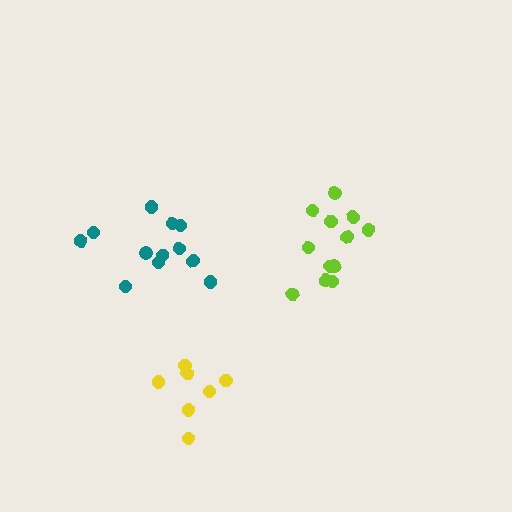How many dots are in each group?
Group 1: 12 dots, Group 2: 12 dots, Group 3: 7 dots (31 total).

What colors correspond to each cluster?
The clusters are colored: teal, lime, yellow.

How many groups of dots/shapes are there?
There are 3 groups.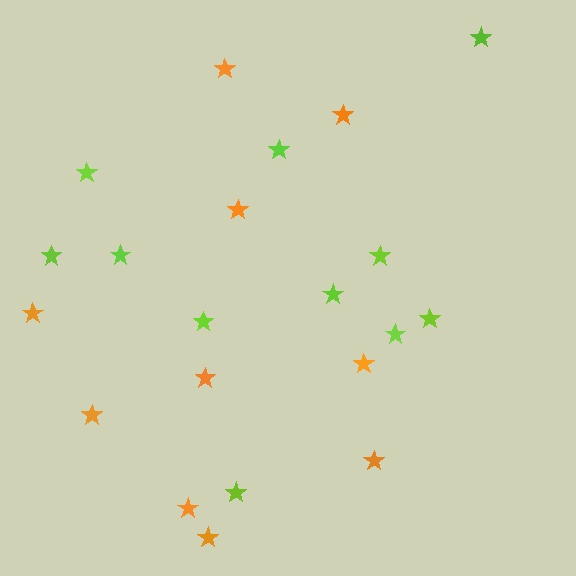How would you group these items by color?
There are 2 groups: one group of orange stars (10) and one group of lime stars (11).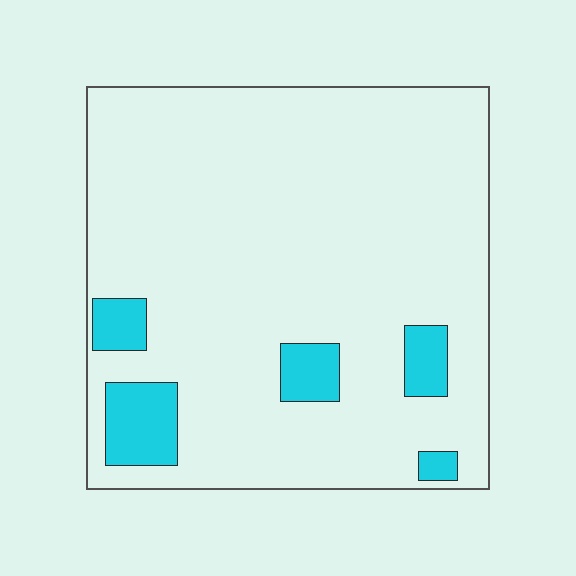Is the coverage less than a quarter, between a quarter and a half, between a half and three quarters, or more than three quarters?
Less than a quarter.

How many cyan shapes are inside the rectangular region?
5.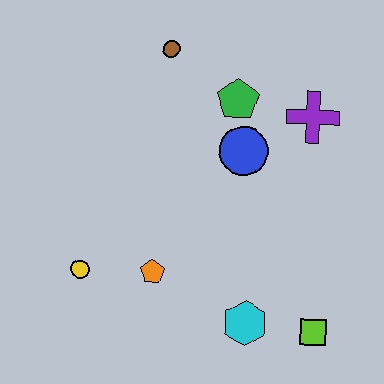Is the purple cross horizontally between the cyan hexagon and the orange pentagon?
No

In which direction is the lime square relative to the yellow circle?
The lime square is to the right of the yellow circle.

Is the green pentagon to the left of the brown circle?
No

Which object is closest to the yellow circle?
The orange pentagon is closest to the yellow circle.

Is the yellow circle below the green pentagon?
Yes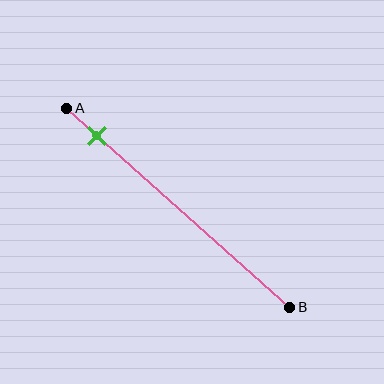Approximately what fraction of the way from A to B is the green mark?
The green mark is approximately 15% of the way from A to B.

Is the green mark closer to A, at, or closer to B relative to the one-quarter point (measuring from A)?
The green mark is closer to point A than the one-quarter point of segment AB.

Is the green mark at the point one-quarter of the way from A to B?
No, the mark is at about 15% from A, not at the 25% one-quarter point.